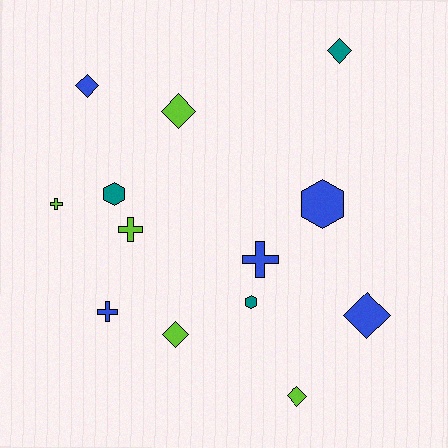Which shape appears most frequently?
Diamond, with 6 objects.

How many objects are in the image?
There are 13 objects.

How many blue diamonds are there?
There are 2 blue diamonds.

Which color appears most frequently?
Lime, with 5 objects.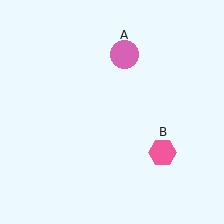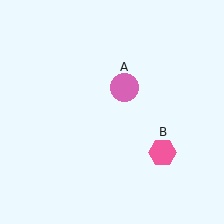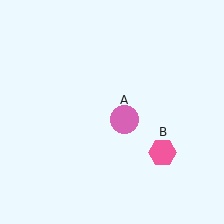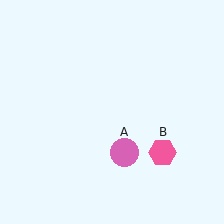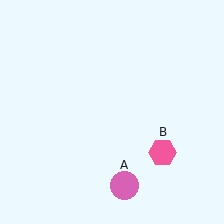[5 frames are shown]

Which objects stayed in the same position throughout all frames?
Pink hexagon (object B) remained stationary.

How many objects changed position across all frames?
1 object changed position: pink circle (object A).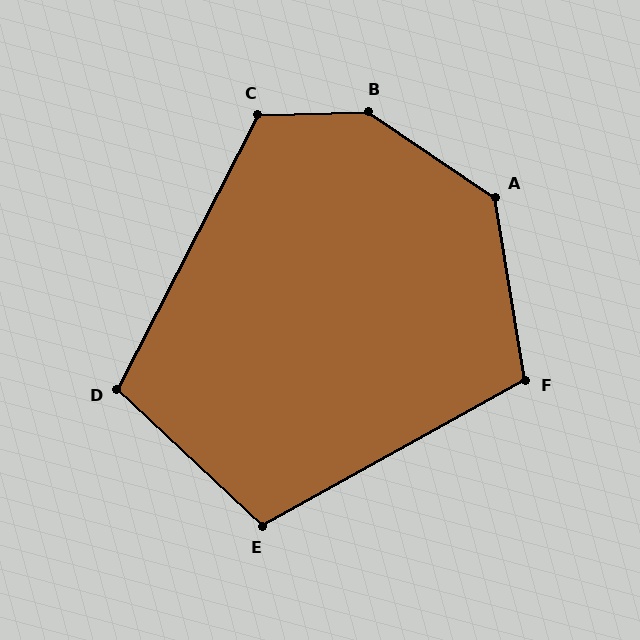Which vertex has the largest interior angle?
B, at approximately 144 degrees.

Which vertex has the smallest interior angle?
D, at approximately 106 degrees.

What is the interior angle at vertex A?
Approximately 133 degrees (obtuse).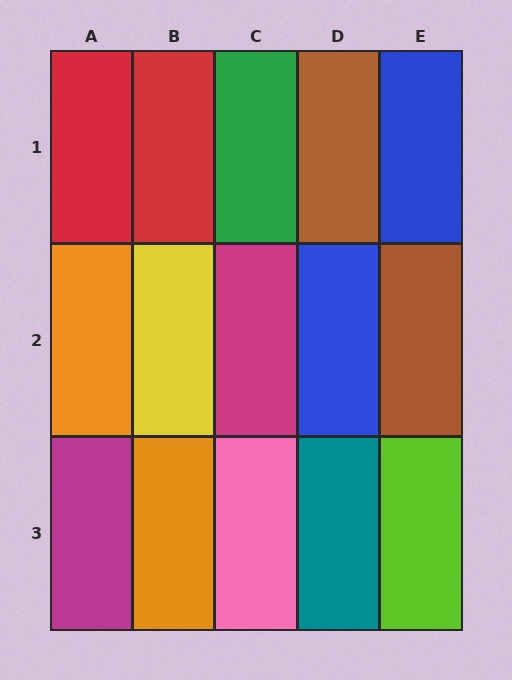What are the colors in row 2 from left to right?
Orange, yellow, magenta, blue, brown.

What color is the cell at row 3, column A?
Magenta.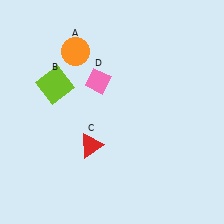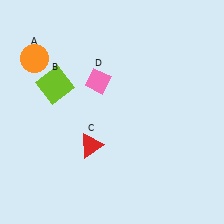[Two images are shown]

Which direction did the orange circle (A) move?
The orange circle (A) moved left.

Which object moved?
The orange circle (A) moved left.